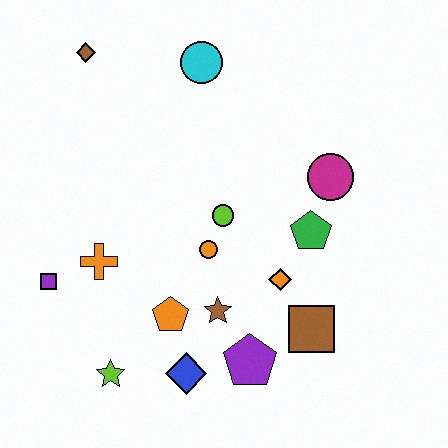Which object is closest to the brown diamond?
The cyan circle is closest to the brown diamond.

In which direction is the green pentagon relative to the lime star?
The green pentagon is to the right of the lime star.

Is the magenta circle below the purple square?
No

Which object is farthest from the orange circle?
The brown diamond is farthest from the orange circle.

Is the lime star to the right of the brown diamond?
Yes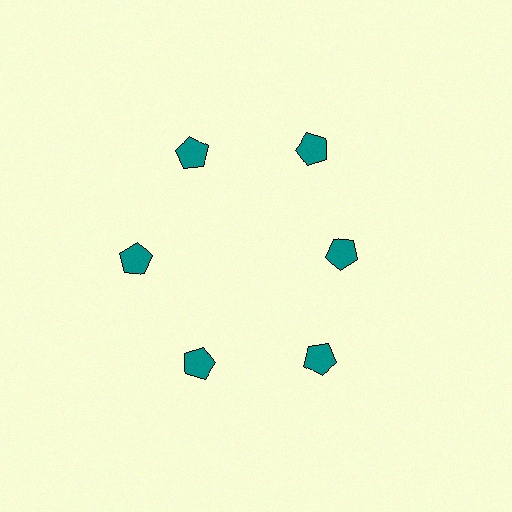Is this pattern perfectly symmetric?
No. The 6 teal pentagons are arranged in a ring, but one element near the 3 o'clock position is pulled inward toward the center, breaking the 6-fold rotational symmetry.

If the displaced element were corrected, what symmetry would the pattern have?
It would have 6-fold rotational symmetry — the pattern would map onto itself every 60 degrees.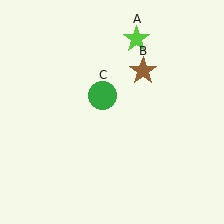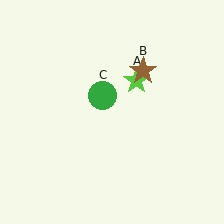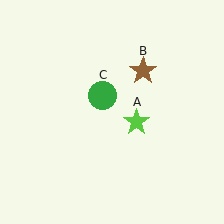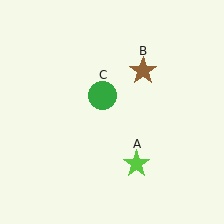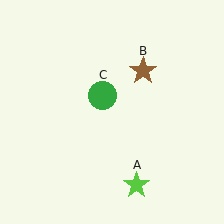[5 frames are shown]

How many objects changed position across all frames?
1 object changed position: lime star (object A).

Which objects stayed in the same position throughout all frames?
Brown star (object B) and green circle (object C) remained stationary.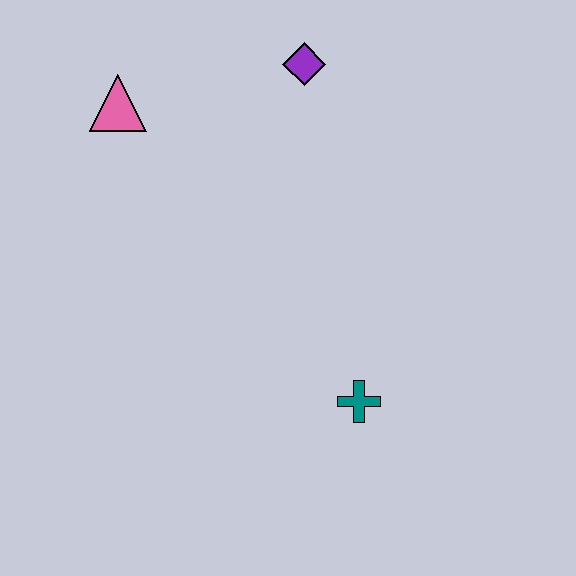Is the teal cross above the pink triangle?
No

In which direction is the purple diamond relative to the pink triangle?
The purple diamond is to the right of the pink triangle.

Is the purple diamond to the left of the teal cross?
Yes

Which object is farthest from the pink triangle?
The teal cross is farthest from the pink triangle.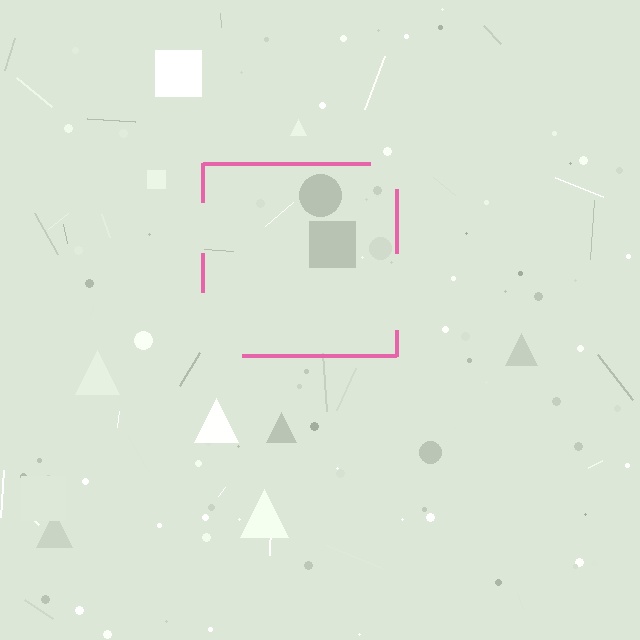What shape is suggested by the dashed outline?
The dashed outline suggests a square.